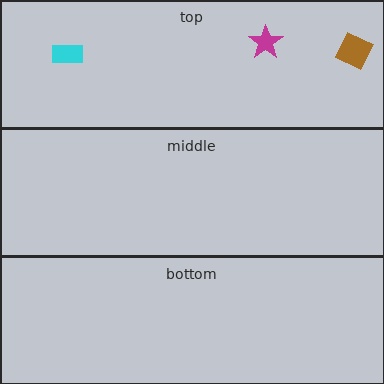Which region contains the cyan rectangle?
The top region.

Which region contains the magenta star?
The top region.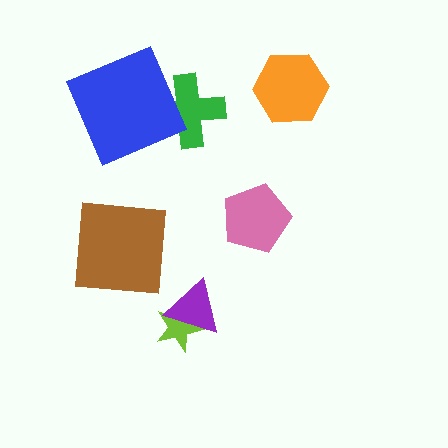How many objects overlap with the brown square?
0 objects overlap with the brown square.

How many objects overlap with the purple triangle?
1 object overlaps with the purple triangle.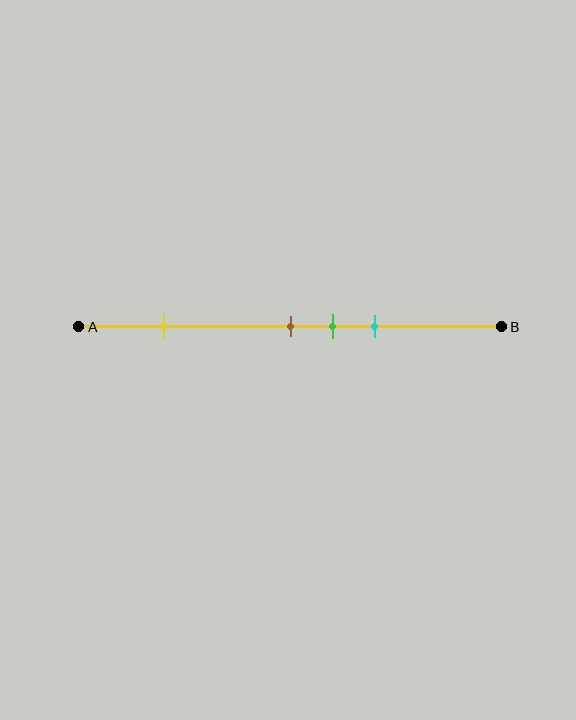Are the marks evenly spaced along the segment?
No, the marks are not evenly spaced.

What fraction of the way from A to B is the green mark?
The green mark is approximately 60% (0.6) of the way from A to B.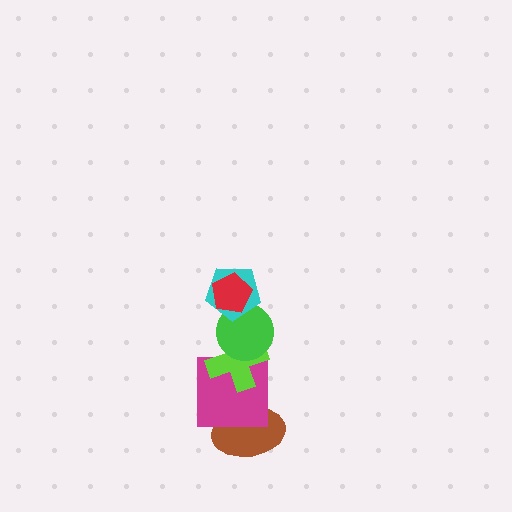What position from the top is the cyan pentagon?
The cyan pentagon is 2nd from the top.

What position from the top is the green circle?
The green circle is 3rd from the top.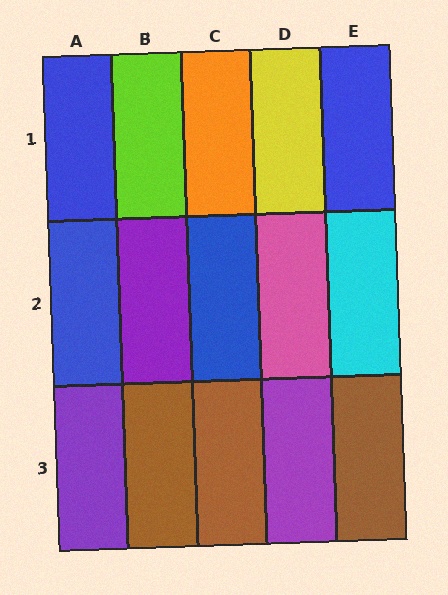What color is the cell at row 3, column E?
Brown.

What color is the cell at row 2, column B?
Purple.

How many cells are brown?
3 cells are brown.